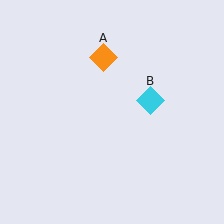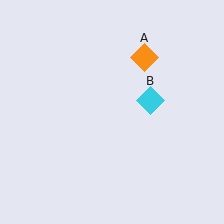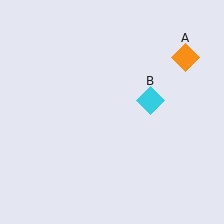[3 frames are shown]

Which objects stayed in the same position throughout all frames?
Cyan diamond (object B) remained stationary.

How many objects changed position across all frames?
1 object changed position: orange diamond (object A).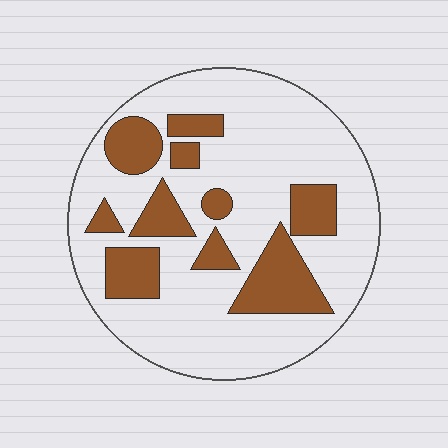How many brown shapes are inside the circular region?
10.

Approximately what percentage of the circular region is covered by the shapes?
Approximately 25%.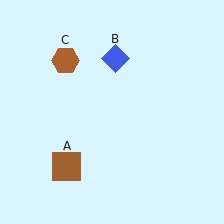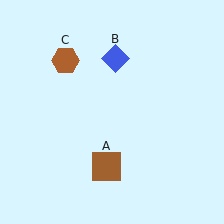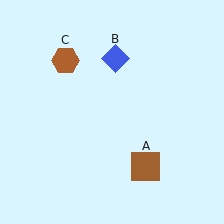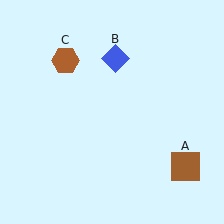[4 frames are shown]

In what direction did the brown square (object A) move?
The brown square (object A) moved right.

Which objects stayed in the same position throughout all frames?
Blue diamond (object B) and brown hexagon (object C) remained stationary.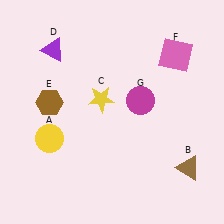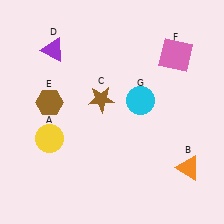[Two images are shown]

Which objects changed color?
B changed from brown to orange. C changed from yellow to brown. G changed from magenta to cyan.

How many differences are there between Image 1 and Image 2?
There are 3 differences between the two images.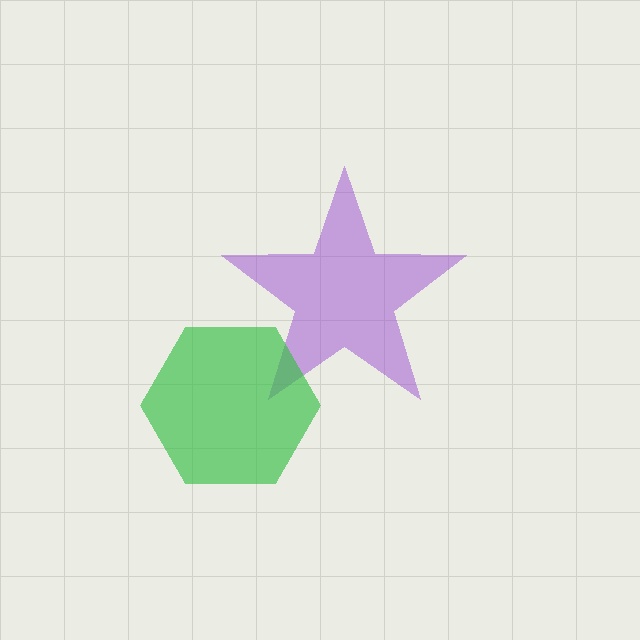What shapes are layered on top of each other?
The layered shapes are: a purple star, a green hexagon.